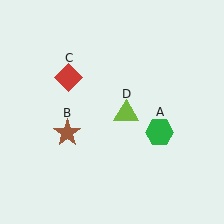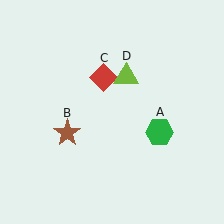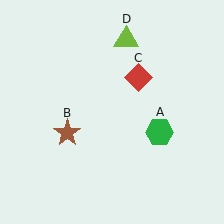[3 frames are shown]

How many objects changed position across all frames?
2 objects changed position: red diamond (object C), lime triangle (object D).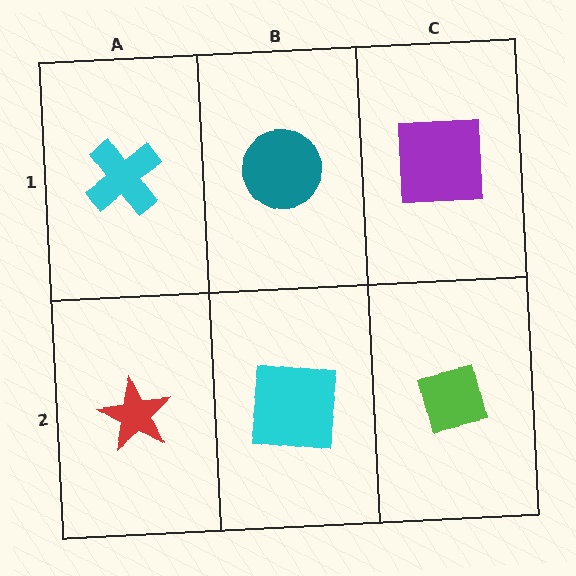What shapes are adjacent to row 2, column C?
A purple square (row 1, column C), a cyan square (row 2, column B).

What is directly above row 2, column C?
A purple square.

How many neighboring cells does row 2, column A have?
2.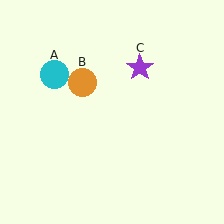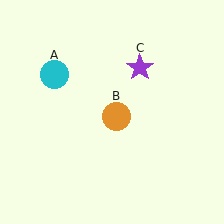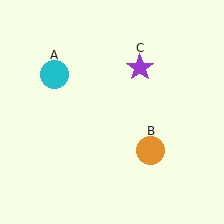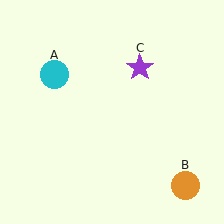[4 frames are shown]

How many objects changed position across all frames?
1 object changed position: orange circle (object B).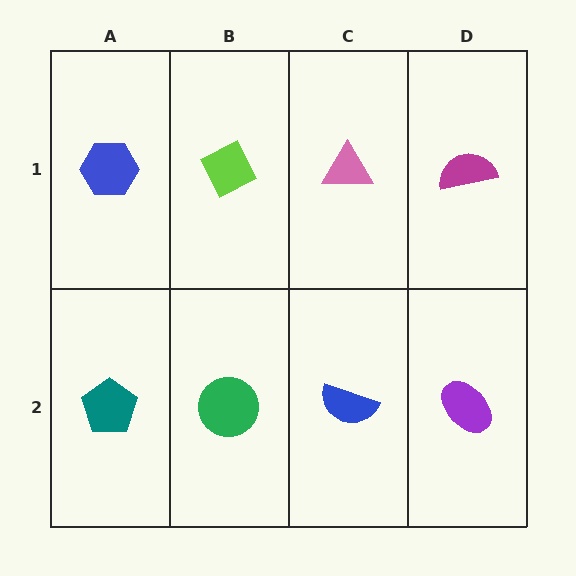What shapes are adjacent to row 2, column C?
A pink triangle (row 1, column C), a green circle (row 2, column B), a purple ellipse (row 2, column D).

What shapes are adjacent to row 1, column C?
A blue semicircle (row 2, column C), a lime diamond (row 1, column B), a magenta semicircle (row 1, column D).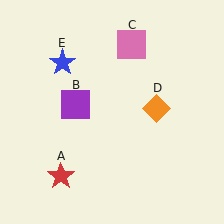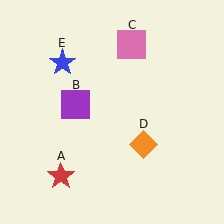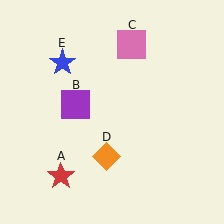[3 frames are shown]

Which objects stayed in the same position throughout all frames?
Red star (object A) and purple square (object B) and pink square (object C) and blue star (object E) remained stationary.